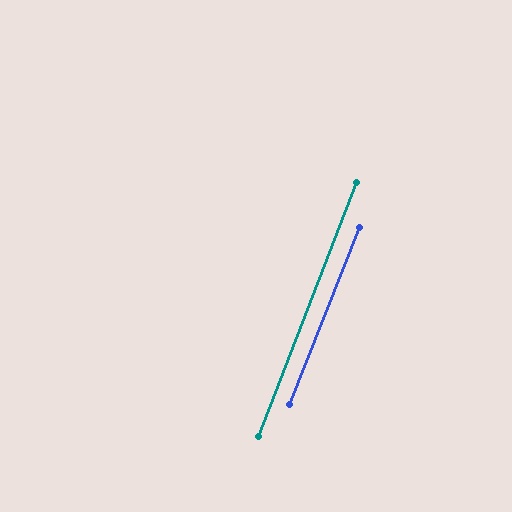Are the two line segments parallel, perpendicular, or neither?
Parallel — their directions differ by only 0.6°.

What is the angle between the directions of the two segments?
Approximately 1 degree.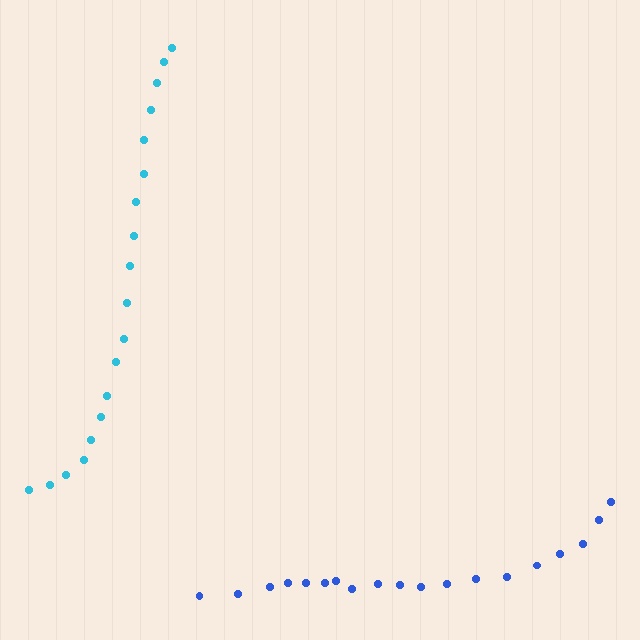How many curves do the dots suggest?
There are 2 distinct paths.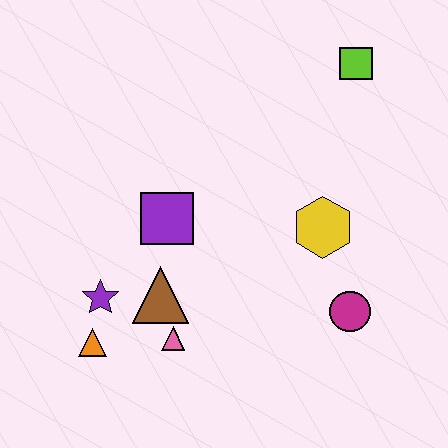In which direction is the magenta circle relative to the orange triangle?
The magenta circle is to the right of the orange triangle.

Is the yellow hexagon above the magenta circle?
Yes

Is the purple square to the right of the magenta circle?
No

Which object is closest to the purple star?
The orange triangle is closest to the purple star.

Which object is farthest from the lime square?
The orange triangle is farthest from the lime square.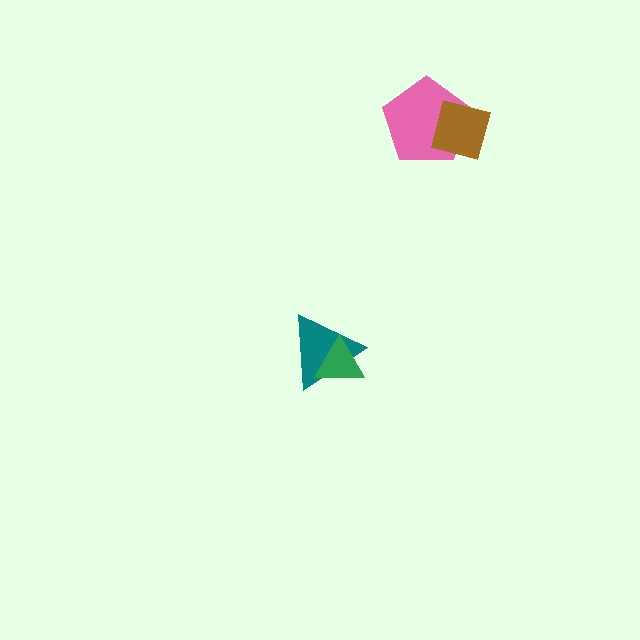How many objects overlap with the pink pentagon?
1 object overlaps with the pink pentagon.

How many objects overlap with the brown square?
1 object overlaps with the brown square.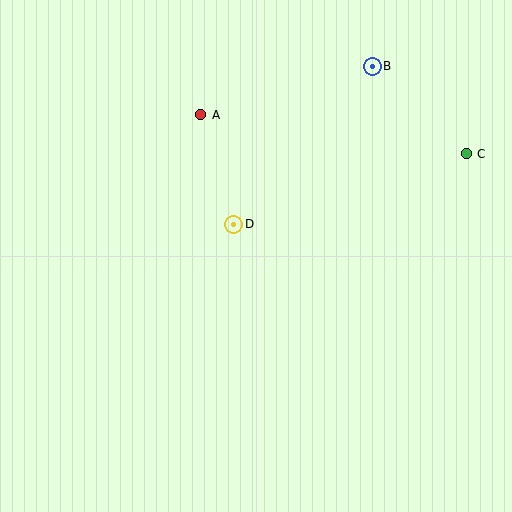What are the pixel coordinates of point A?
Point A is at (201, 115).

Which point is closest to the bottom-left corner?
Point D is closest to the bottom-left corner.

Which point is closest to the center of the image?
Point D at (234, 224) is closest to the center.